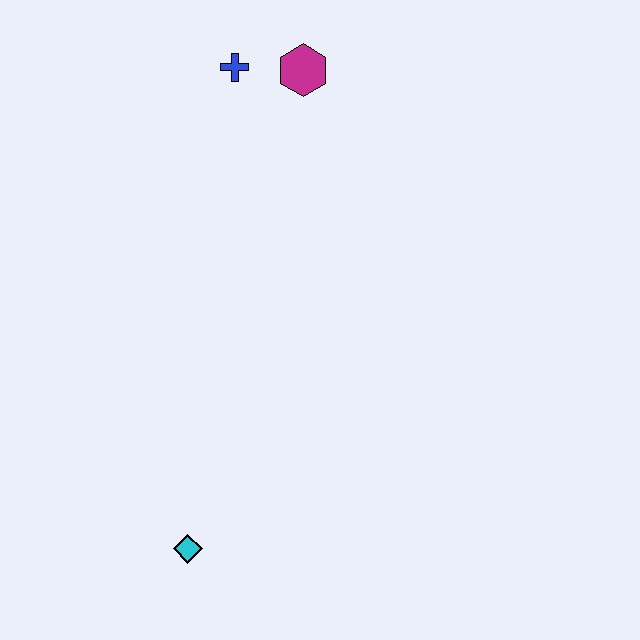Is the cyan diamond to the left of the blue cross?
Yes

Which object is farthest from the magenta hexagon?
The cyan diamond is farthest from the magenta hexagon.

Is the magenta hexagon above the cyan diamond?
Yes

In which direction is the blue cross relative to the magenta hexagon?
The blue cross is to the left of the magenta hexagon.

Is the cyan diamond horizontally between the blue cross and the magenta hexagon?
No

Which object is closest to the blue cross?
The magenta hexagon is closest to the blue cross.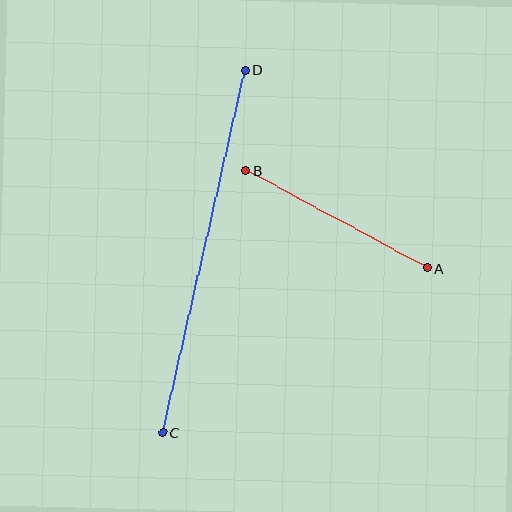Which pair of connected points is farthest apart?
Points C and D are farthest apart.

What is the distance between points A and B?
The distance is approximately 206 pixels.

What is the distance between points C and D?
The distance is approximately 372 pixels.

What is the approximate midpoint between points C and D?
The midpoint is at approximately (204, 251) pixels.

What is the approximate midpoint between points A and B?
The midpoint is at approximately (336, 219) pixels.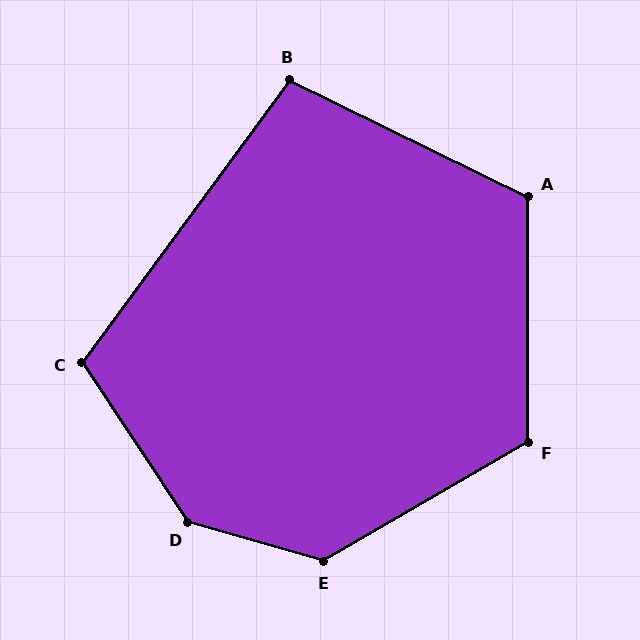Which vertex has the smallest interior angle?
B, at approximately 100 degrees.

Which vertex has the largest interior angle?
D, at approximately 140 degrees.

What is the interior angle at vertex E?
Approximately 134 degrees (obtuse).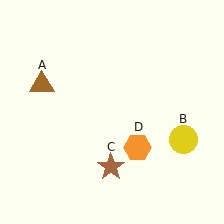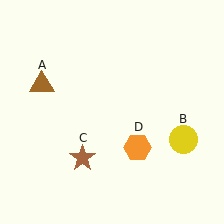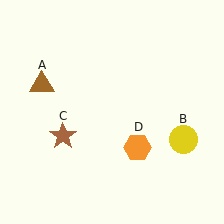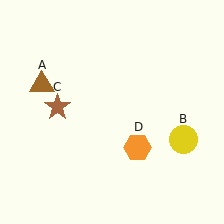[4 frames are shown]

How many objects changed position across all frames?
1 object changed position: brown star (object C).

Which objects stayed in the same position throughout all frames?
Brown triangle (object A) and yellow circle (object B) and orange hexagon (object D) remained stationary.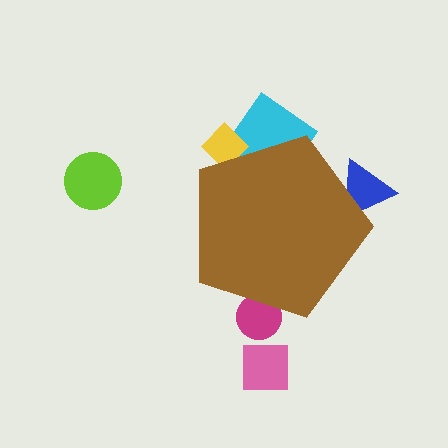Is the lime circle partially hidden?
No, the lime circle is fully visible.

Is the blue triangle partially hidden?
Yes, the blue triangle is partially hidden behind the brown pentagon.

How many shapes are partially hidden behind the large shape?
4 shapes are partially hidden.